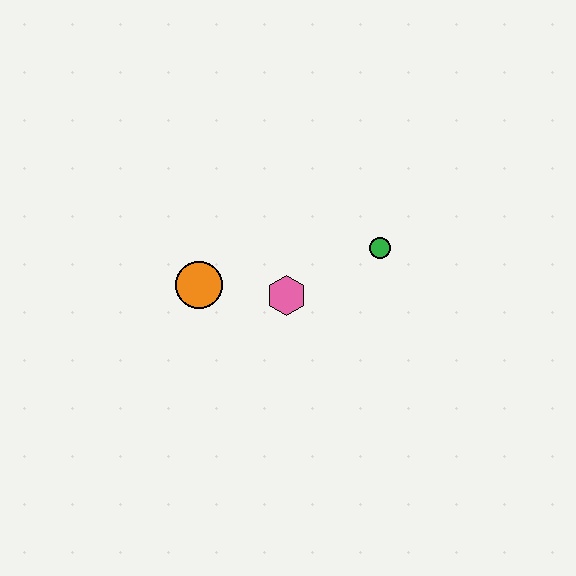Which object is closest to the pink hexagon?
The orange circle is closest to the pink hexagon.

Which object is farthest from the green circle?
The orange circle is farthest from the green circle.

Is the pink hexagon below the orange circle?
Yes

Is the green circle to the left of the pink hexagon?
No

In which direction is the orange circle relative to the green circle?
The orange circle is to the left of the green circle.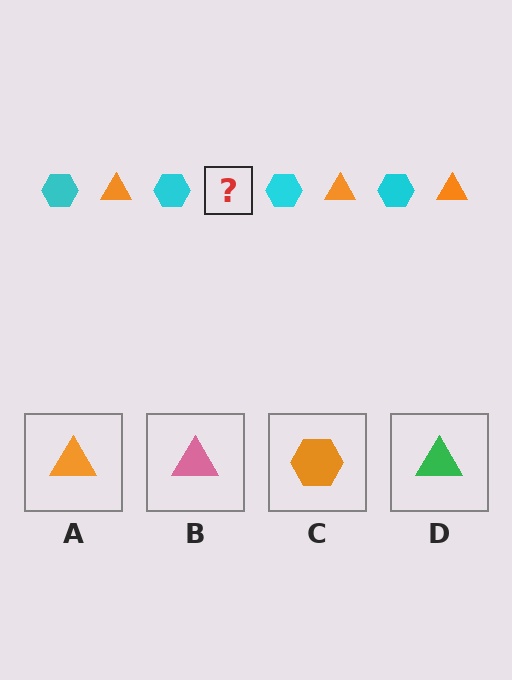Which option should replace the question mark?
Option A.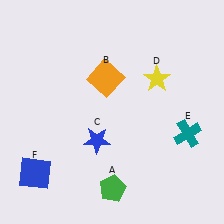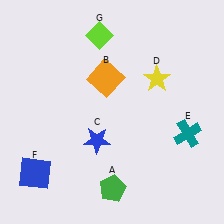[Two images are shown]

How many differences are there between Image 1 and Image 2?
There is 1 difference between the two images.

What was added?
A lime diamond (G) was added in Image 2.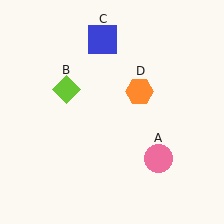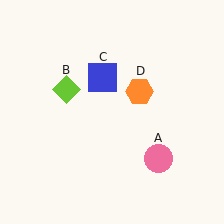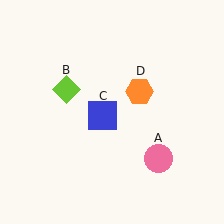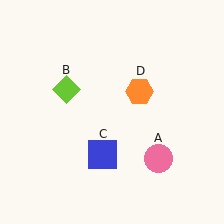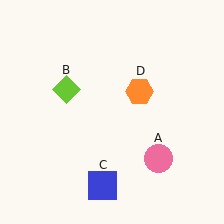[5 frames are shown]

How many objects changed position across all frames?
1 object changed position: blue square (object C).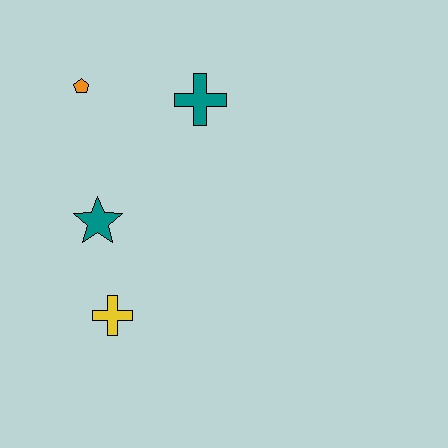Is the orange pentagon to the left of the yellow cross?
Yes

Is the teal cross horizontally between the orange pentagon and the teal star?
No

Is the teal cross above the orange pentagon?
No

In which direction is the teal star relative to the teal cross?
The teal star is below the teal cross.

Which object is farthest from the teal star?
The teal cross is farthest from the teal star.